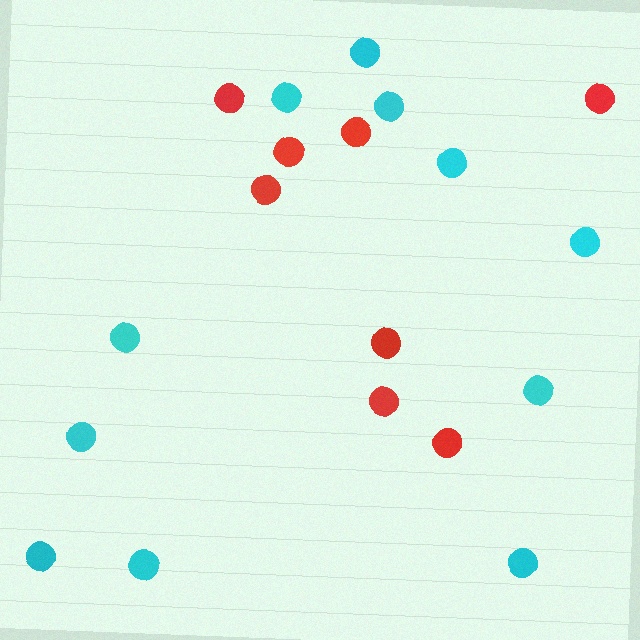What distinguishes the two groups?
There are 2 groups: one group of red circles (8) and one group of cyan circles (11).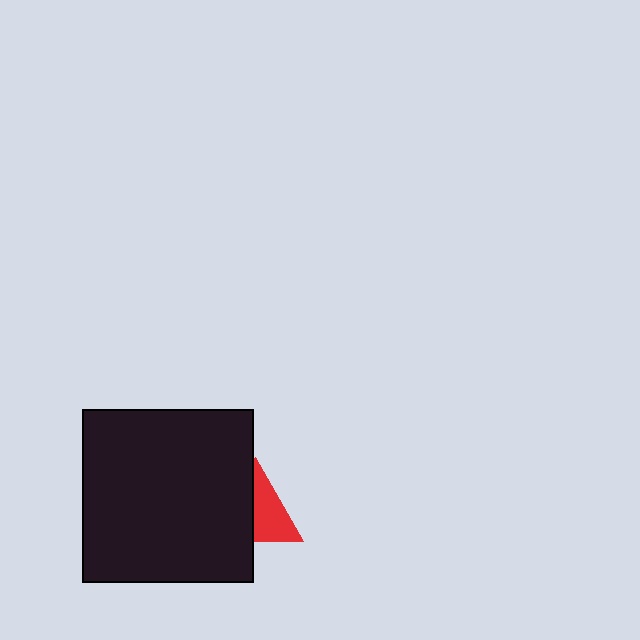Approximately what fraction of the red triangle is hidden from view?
Roughly 46% of the red triangle is hidden behind the black rectangle.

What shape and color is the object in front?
The object in front is a black rectangle.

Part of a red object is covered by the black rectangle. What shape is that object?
It is a triangle.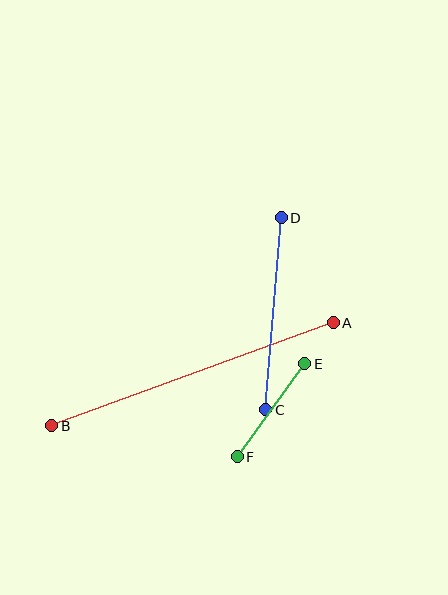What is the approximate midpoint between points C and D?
The midpoint is at approximately (274, 314) pixels.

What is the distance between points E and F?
The distance is approximately 115 pixels.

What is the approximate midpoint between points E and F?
The midpoint is at approximately (271, 410) pixels.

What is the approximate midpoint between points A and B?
The midpoint is at approximately (192, 374) pixels.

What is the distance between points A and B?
The distance is approximately 300 pixels.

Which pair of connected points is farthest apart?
Points A and B are farthest apart.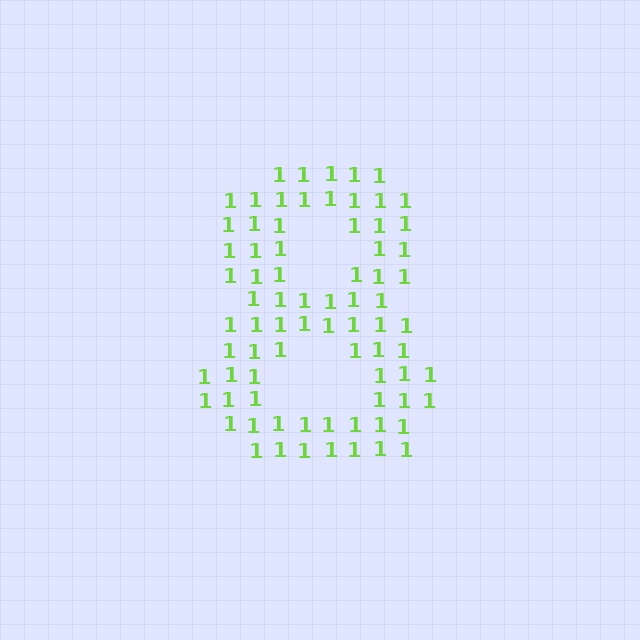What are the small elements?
The small elements are digit 1's.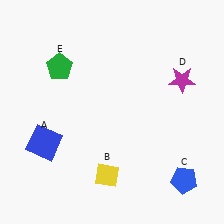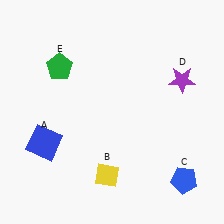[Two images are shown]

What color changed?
The star (D) changed from magenta in Image 1 to purple in Image 2.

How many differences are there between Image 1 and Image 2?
There is 1 difference between the two images.